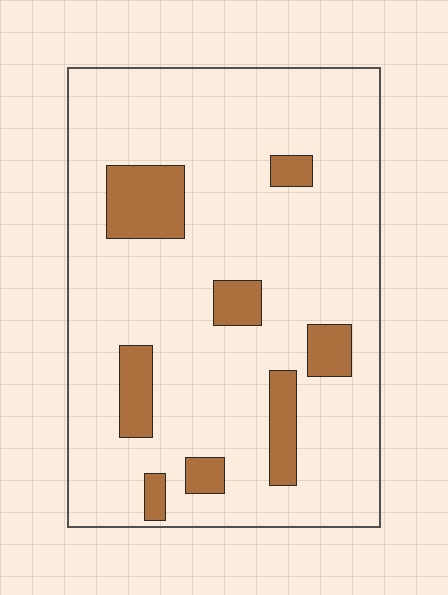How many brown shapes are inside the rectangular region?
8.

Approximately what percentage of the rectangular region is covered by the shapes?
Approximately 15%.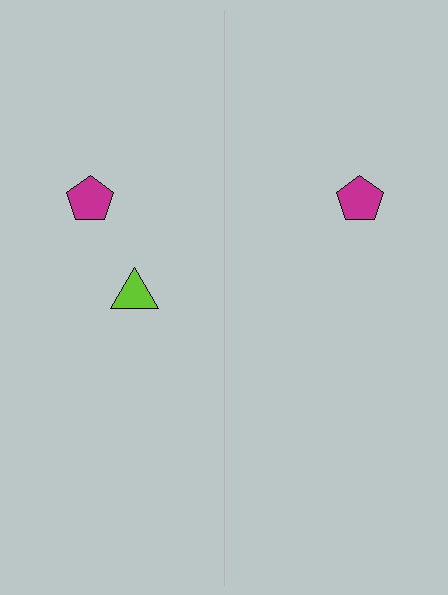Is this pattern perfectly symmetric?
No, the pattern is not perfectly symmetric. A lime triangle is missing from the right side.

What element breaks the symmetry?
A lime triangle is missing from the right side.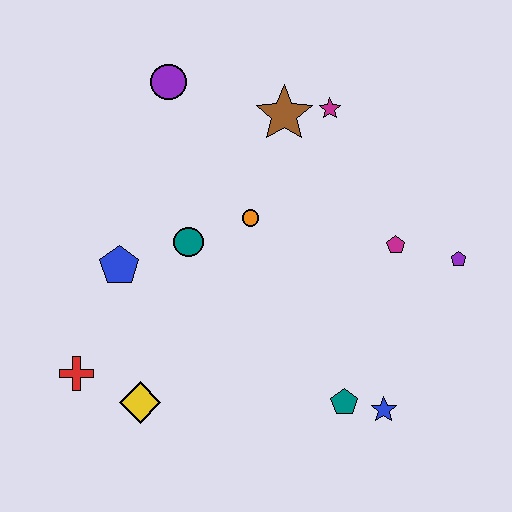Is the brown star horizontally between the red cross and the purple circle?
No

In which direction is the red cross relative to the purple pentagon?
The red cross is to the left of the purple pentagon.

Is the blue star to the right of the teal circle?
Yes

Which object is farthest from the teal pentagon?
The purple circle is farthest from the teal pentagon.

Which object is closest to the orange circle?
The teal circle is closest to the orange circle.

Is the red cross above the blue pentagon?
No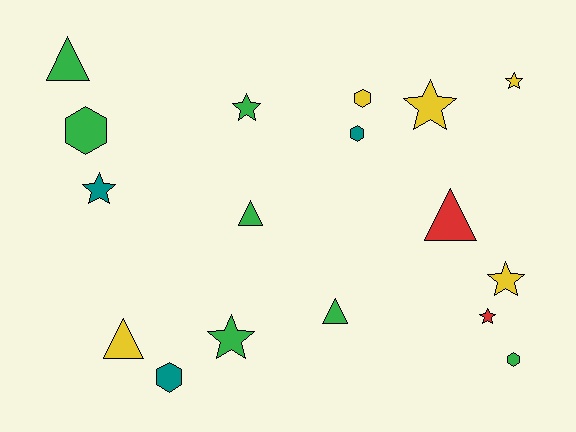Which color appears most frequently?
Green, with 7 objects.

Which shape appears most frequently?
Star, with 7 objects.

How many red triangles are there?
There is 1 red triangle.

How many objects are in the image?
There are 17 objects.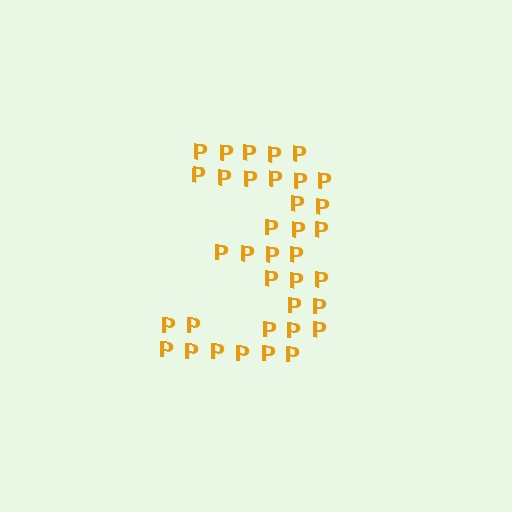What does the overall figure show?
The overall figure shows the digit 3.